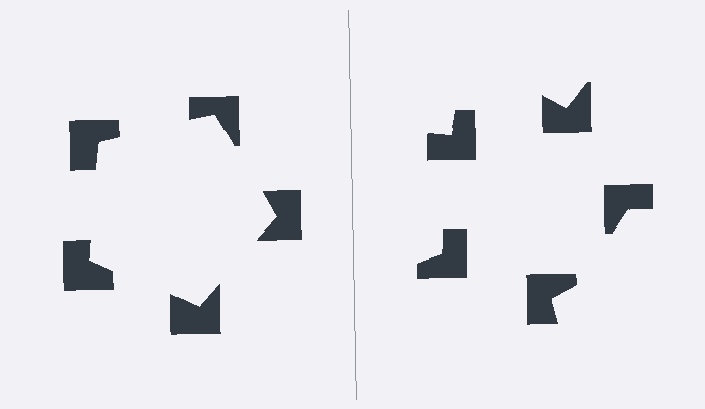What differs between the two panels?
The notched squares are positioned identically on both sides; only the wedge orientations differ. On the left they align to a pentagon; on the right they are misaligned.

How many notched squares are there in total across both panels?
10 — 5 on each side.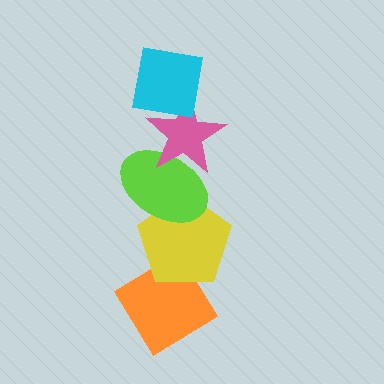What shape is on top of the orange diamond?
The yellow pentagon is on top of the orange diamond.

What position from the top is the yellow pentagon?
The yellow pentagon is 4th from the top.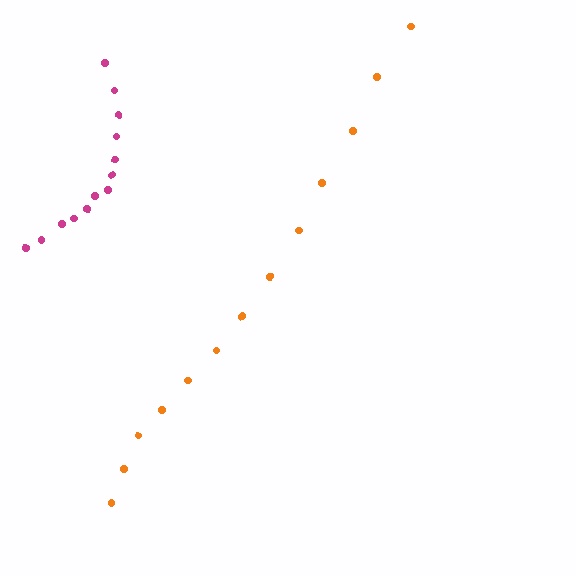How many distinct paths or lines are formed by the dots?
There are 2 distinct paths.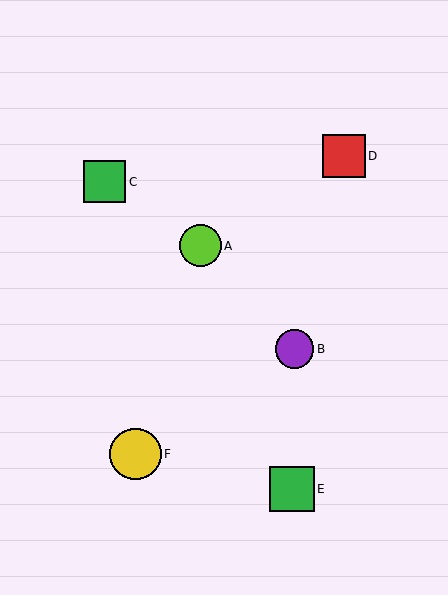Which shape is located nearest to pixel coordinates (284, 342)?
The purple circle (labeled B) at (294, 349) is nearest to that location.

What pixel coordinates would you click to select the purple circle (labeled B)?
Click at (294, 349) to select the purple circle B.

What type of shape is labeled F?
Shape F is a yellow circle.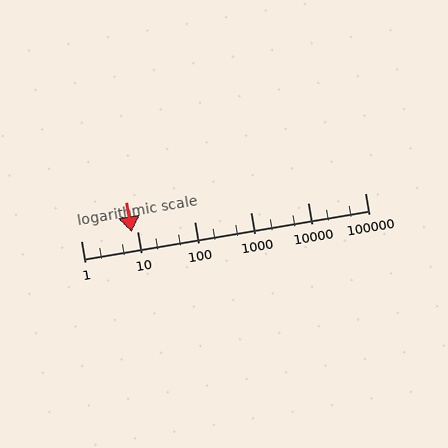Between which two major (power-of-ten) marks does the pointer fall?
The pointer is between 1 and 10.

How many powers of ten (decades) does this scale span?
The scale spans 5 decades, from 1 to 100000.